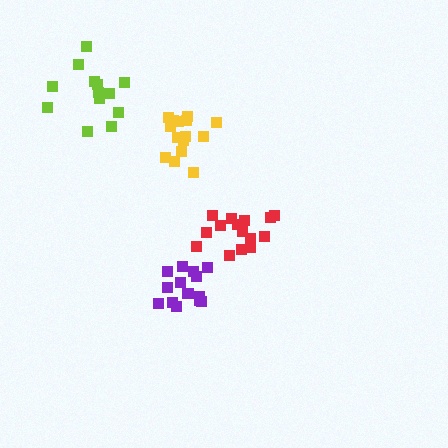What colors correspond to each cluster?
The clusters are colored: yellow, lime, red, purple.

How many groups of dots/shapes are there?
There are 4 groups.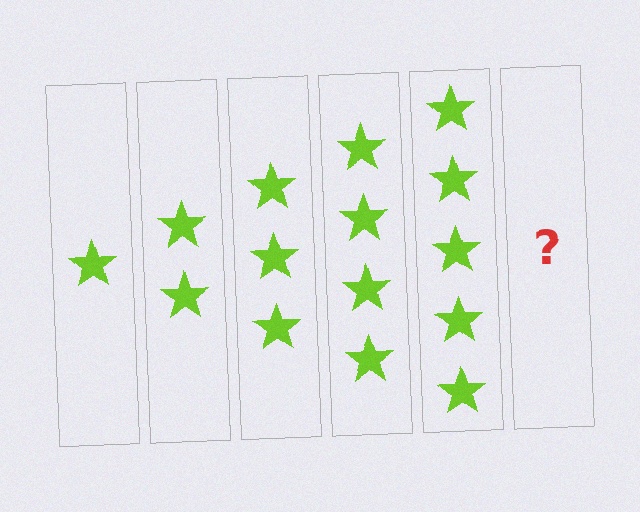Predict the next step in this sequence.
The next step is 6 stars.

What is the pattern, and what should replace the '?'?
The pattern is that each step adds one more star. The '?' should be 6 stars.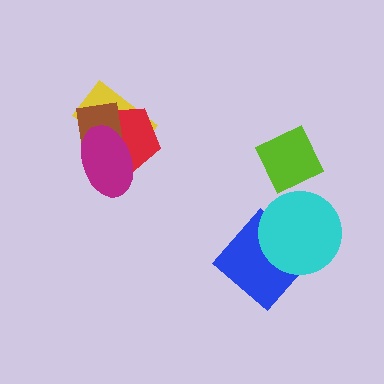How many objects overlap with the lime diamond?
0 objects overlap with the lime diamond.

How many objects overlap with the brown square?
3 objects overlap with the brown square.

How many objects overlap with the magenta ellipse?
3 objects overlap with the magenta ellipse.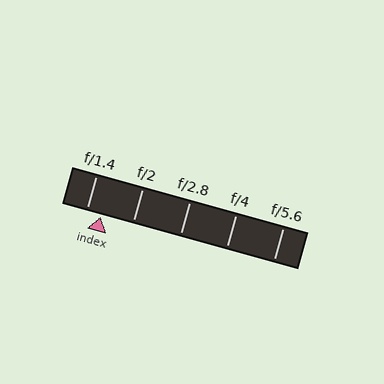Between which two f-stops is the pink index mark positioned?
The index mark is between f/1.4 and f/2.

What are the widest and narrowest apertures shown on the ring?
The widest aperture shown is f/1.4 and the narrowest is f/5.6.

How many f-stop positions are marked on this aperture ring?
There are 5 f-stop positions marked.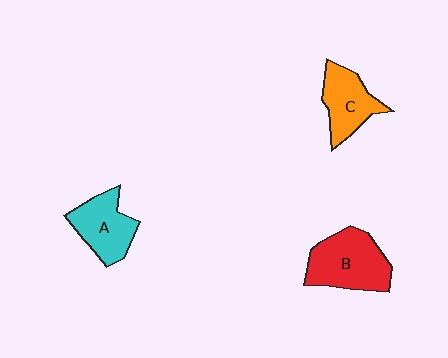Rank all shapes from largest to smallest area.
From largest to smallest: B (red), A (cyan), C (orange).